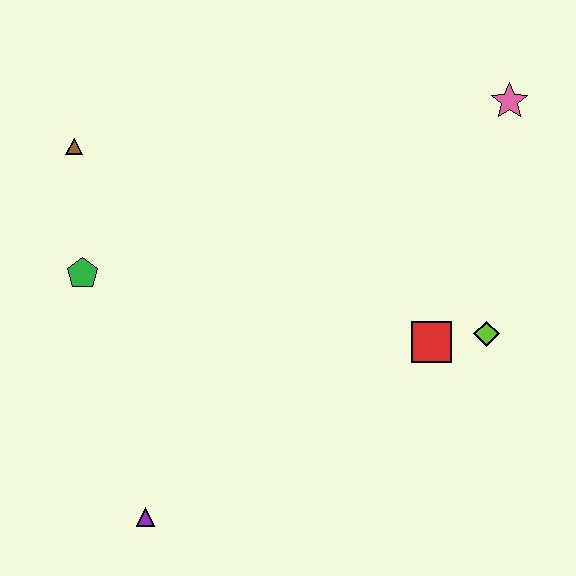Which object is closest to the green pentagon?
The brown triangle is closest to the green pentagon.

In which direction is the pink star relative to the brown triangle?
The pink star is to the right of the brown triangle.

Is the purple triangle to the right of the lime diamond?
No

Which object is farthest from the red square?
The brown triangle is farthest from the red square.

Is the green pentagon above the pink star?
No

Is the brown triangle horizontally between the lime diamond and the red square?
No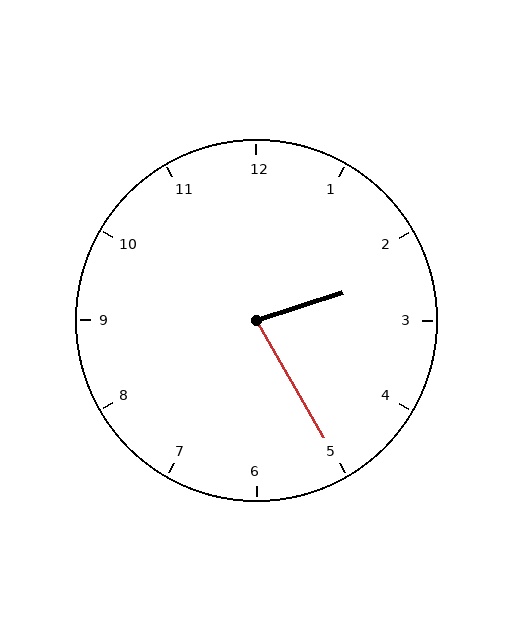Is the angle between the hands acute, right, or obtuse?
It is acute.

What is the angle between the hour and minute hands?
Approximately 78 degrees.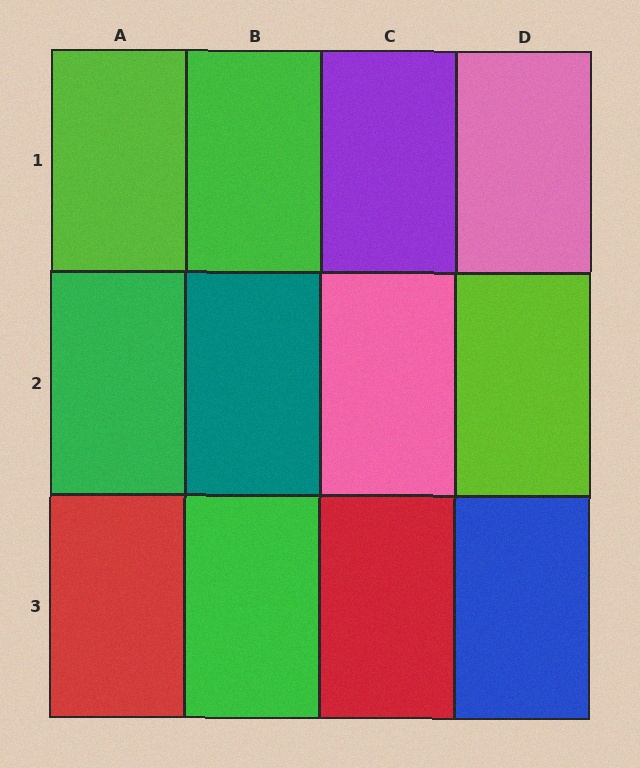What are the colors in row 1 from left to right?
Lime, green, purple, pink.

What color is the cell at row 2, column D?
Lime.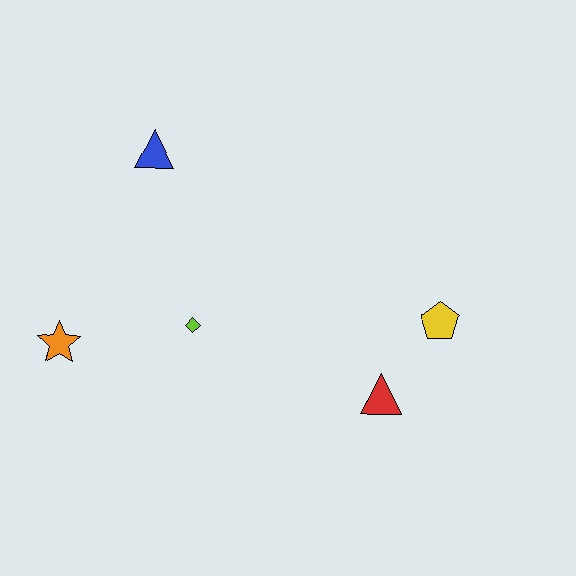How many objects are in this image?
There are 5 objects.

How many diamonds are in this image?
There is 1 diamond.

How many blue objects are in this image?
There is 1 blue object.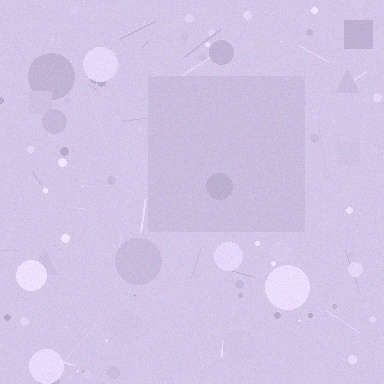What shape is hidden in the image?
A square is hidden in the image.